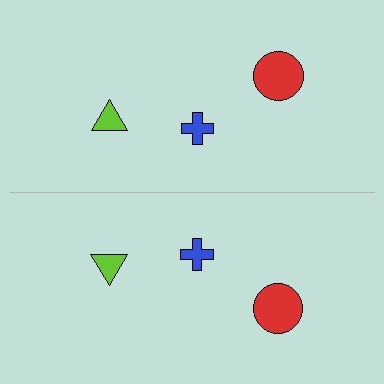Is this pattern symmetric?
Yes, this pattern has bilateral (reflection) symmetry.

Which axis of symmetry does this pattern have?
The pattern has a horizontal axis of symmetry running through the center of the image.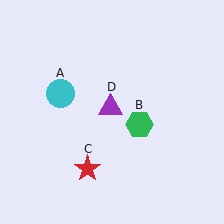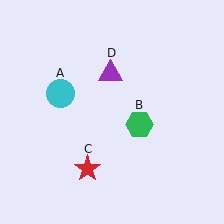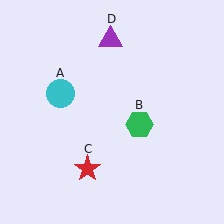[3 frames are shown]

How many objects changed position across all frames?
1 object changed position: purple triangle (object D).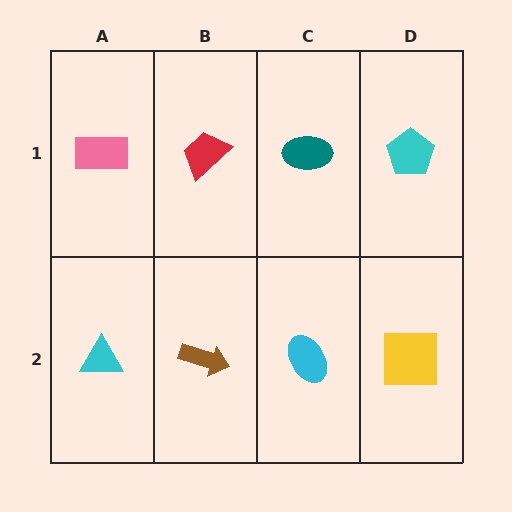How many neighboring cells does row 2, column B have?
3.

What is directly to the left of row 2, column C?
A brown arrow.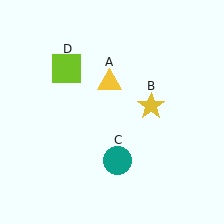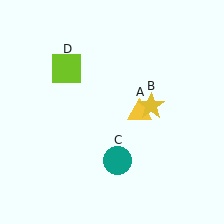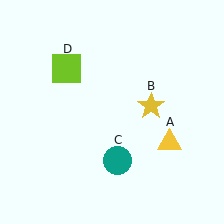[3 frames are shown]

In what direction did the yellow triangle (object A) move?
The yellow triangle (object A) moved down and to the right.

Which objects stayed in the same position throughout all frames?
Yellow star (object B) and teal circle (object C) and lime square (object D) remained stationary.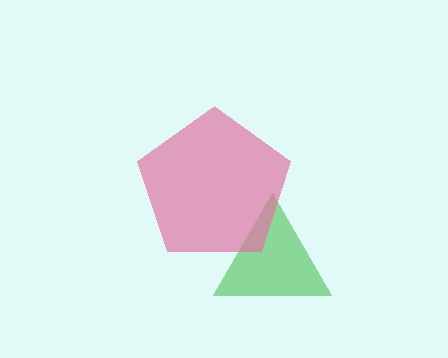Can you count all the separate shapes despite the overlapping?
Yes, there are 2 separate shapes.